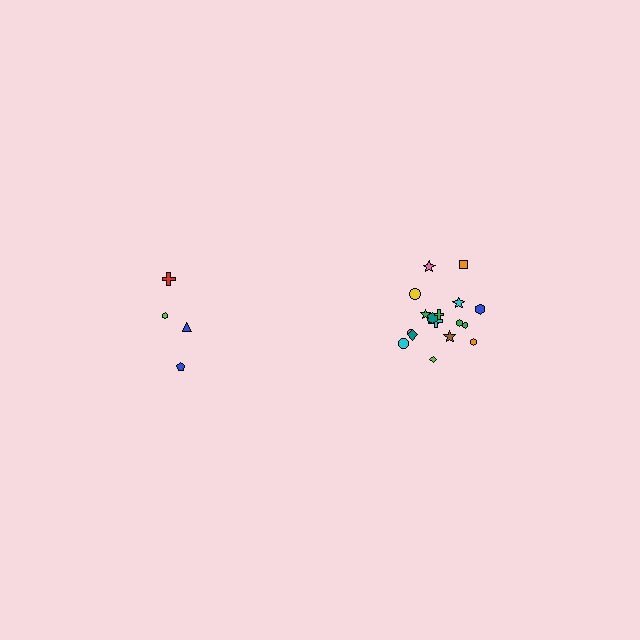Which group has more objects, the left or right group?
The right group.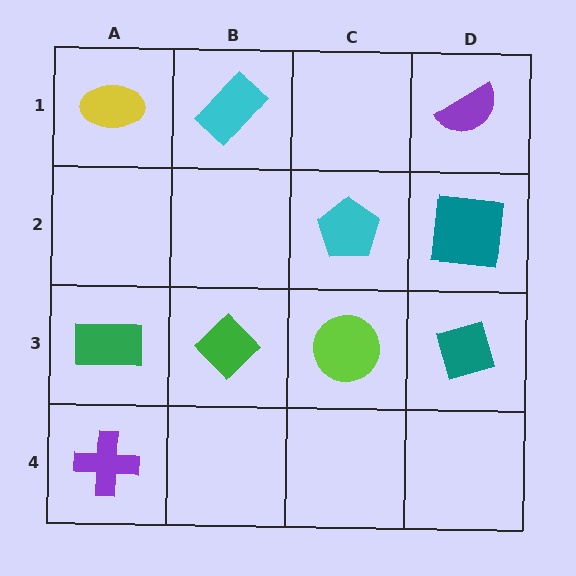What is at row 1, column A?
A yellow ellipse.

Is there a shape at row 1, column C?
No, that cell is empty.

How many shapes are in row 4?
1 shape.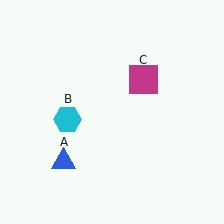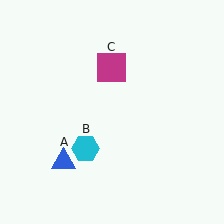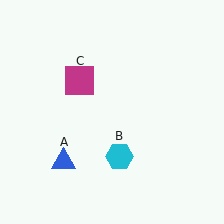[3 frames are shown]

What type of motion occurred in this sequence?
The cyan hexagon (object B), magenta square (object C) rotated counterclockwise around the center of the scene.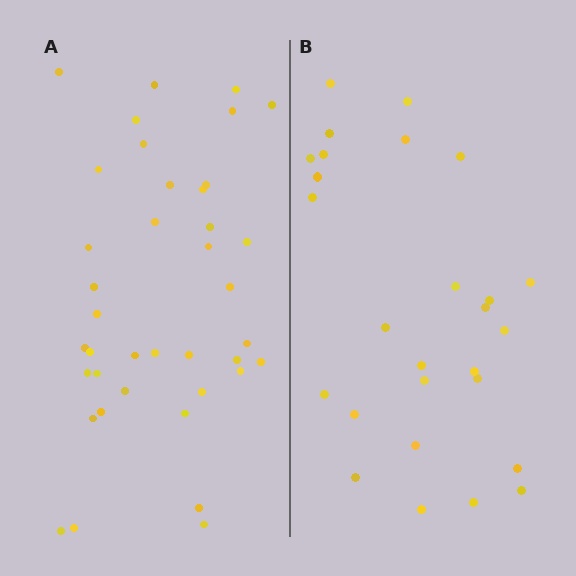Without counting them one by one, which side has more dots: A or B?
Region A (the left region) has more dots.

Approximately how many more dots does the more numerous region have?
Region A has roughly 12 or so more dots than region B.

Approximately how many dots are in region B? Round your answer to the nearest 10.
About 30 dots. (The exact count is 27, which rounds to 30.)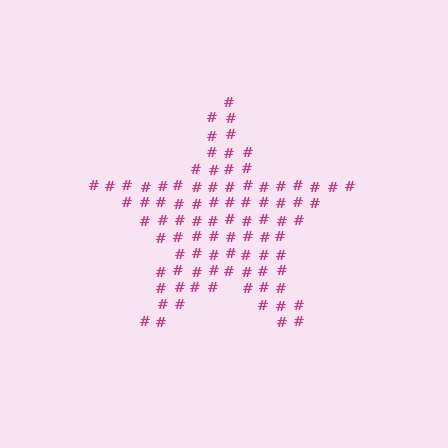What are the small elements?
The small elements are hash symbols.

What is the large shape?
The large shape is a star.